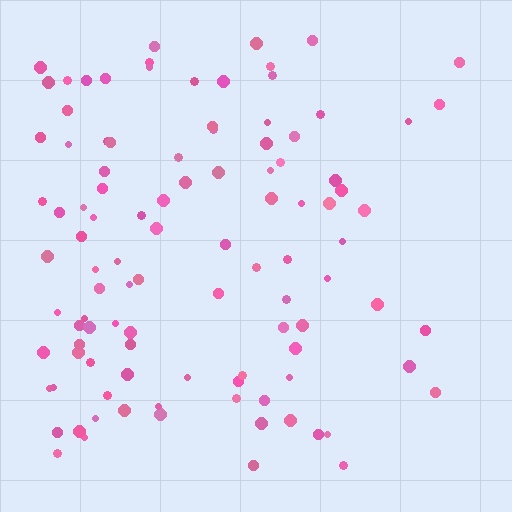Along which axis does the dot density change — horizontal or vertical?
Horizontal.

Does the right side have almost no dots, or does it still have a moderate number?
Still a moderate number, just noticeably fewer than the left.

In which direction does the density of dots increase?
From right to left, with the left side densest.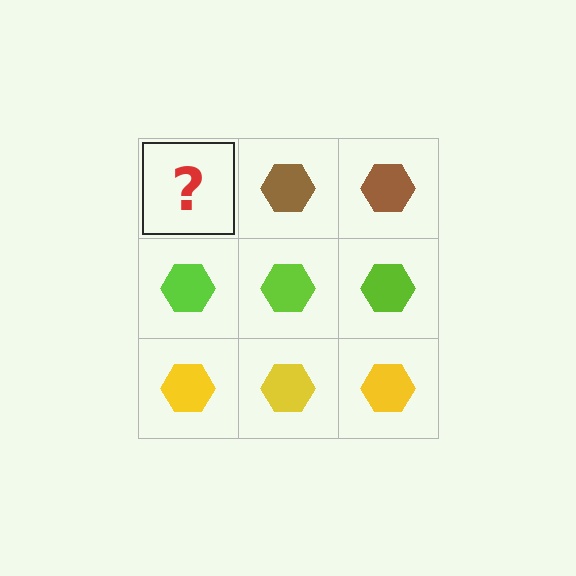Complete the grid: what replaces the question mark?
The question mark should be replaced with a brown hexagon.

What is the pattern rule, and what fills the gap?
The rule is that each row has a consistent color. The gap should be filled with a brown hexagon.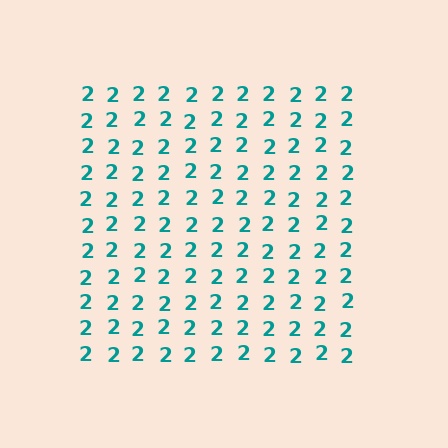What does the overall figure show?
The overall figure shows a square.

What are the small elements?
The small elements are digit 2's.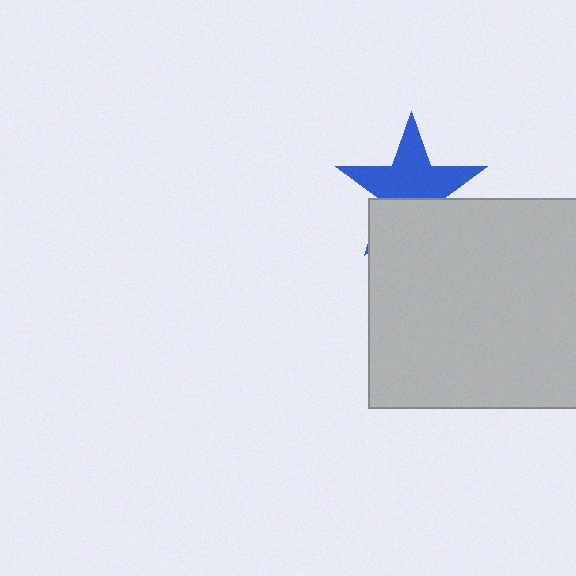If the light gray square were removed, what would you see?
You would see the complete blue star.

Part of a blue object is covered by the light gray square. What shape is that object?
It is a star.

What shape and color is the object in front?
The object in front is a light gray square.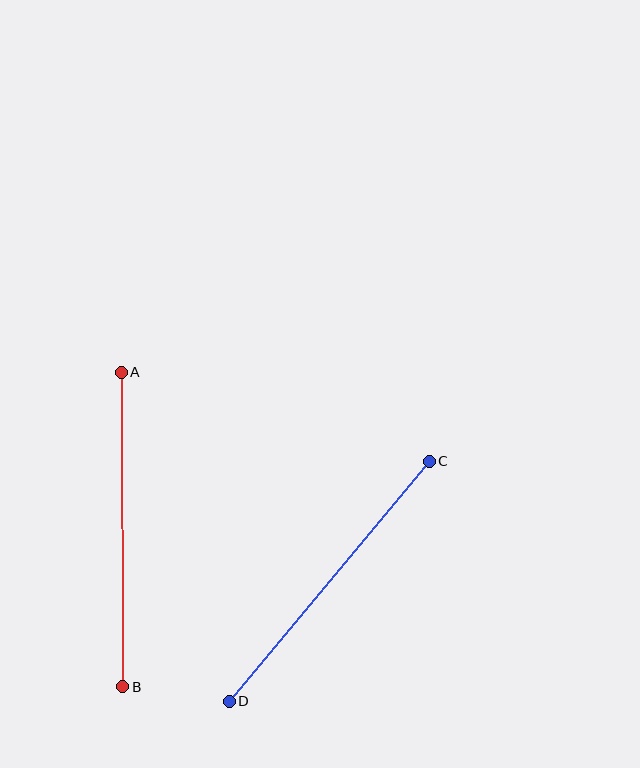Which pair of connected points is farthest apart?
Points A and B are farthest apart.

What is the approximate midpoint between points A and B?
The midpoint is at approximately (122, 530) pixels.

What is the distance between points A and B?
The distance is approximately 314 pixels.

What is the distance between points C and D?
The distance is approximately 313 pixels.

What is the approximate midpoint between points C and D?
The midpoint is at approximately (329, 581) pixels.